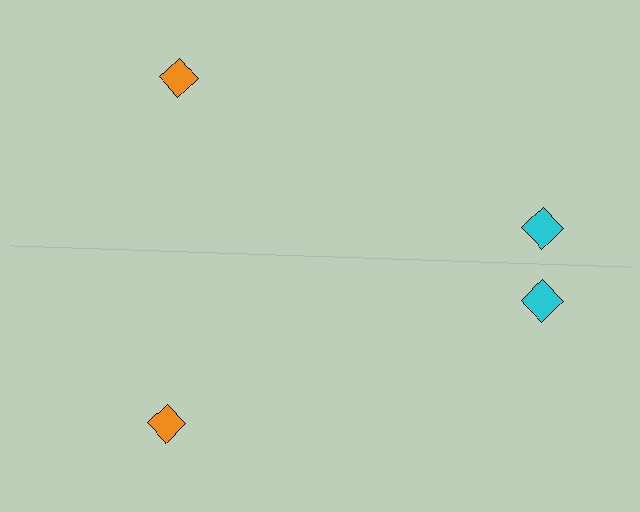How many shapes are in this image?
There are 4 shapes in this image.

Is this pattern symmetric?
Yes, this pattern has bilateral (reflection) symmetry.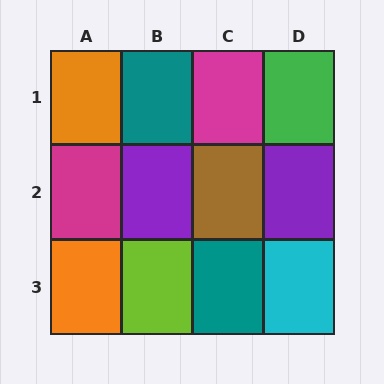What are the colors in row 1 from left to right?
Orange, teal, magenta, green.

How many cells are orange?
2 cells are orange.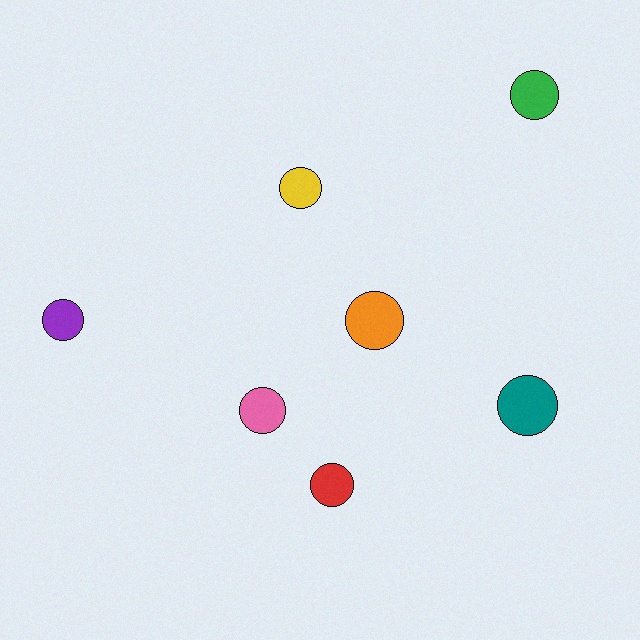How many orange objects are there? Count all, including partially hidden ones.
There is 1 orange object.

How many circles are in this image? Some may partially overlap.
There are 7 circles.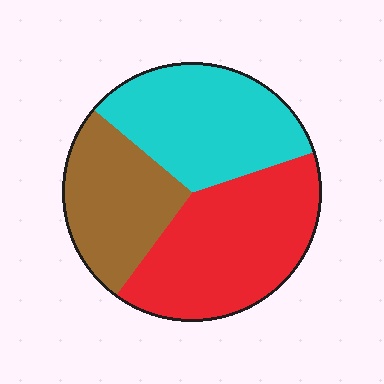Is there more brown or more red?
Red.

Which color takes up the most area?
Red, at roughly 40%.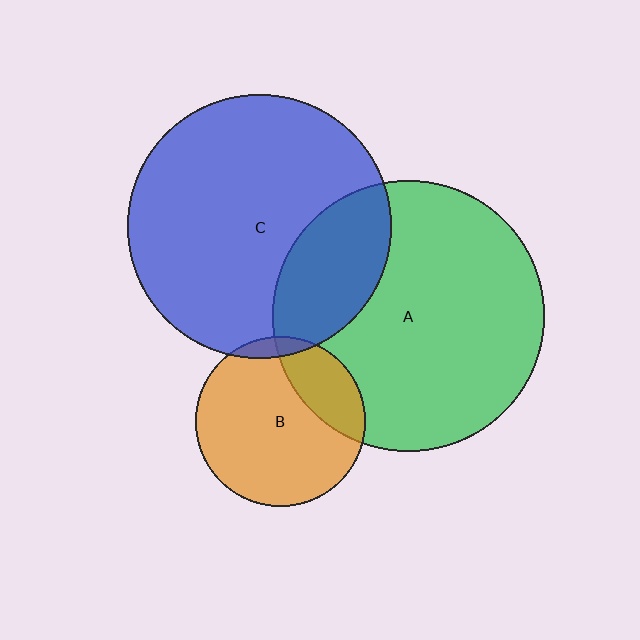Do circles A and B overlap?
Yes.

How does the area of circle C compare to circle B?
Approximately 2.4 times.